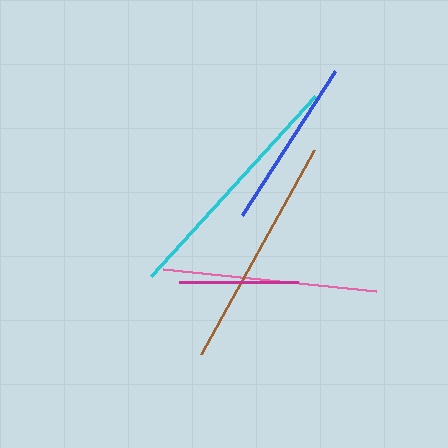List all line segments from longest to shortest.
From longest to shortest: cyan, brown, pink, blue, magenta.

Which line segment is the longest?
The cyan line is the longest at approximately 244 pixels.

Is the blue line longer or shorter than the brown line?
The brown line is longer than the blue line.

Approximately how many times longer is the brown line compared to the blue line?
The brown line is approximately 1.4 times the length of the blue line.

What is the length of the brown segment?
The brown segment is approximately 234 pixels long.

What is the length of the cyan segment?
The cyan segment is approximately 244 pixels long.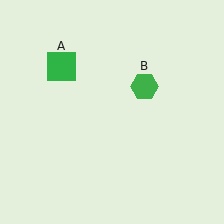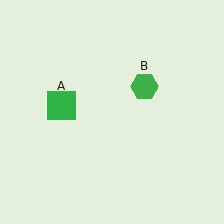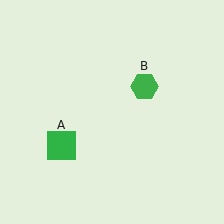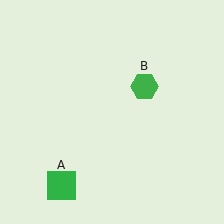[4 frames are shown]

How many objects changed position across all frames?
1 object changed position: green square (object A).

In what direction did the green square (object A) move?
The green square (object A) moved down.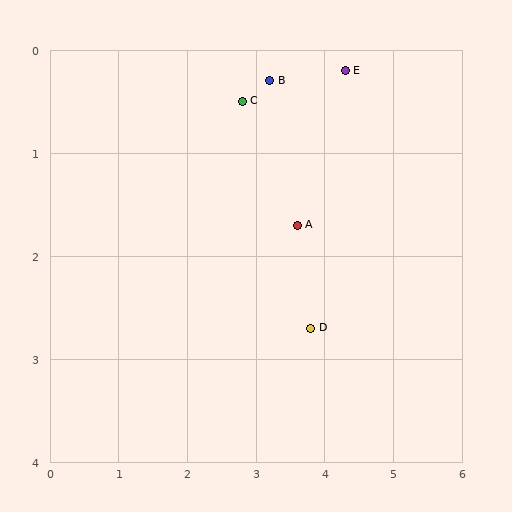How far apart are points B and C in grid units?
Points B and C are about 0.4 grid units apart.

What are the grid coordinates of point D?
Point D is at approximately (3.8, 2.7).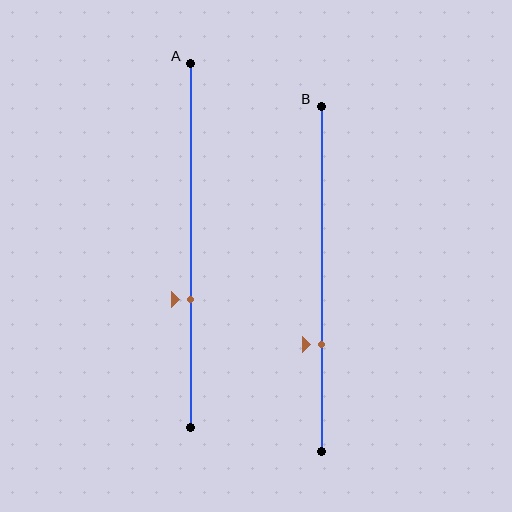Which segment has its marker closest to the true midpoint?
Segment A has its marker closest to the true midpoint.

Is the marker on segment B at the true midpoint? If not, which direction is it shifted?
No, the marker on segment B is shifted downward by about 19% of the segment length.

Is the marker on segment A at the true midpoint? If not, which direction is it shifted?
No, the marker on segment A is shifted downward by about 15% of the segment length.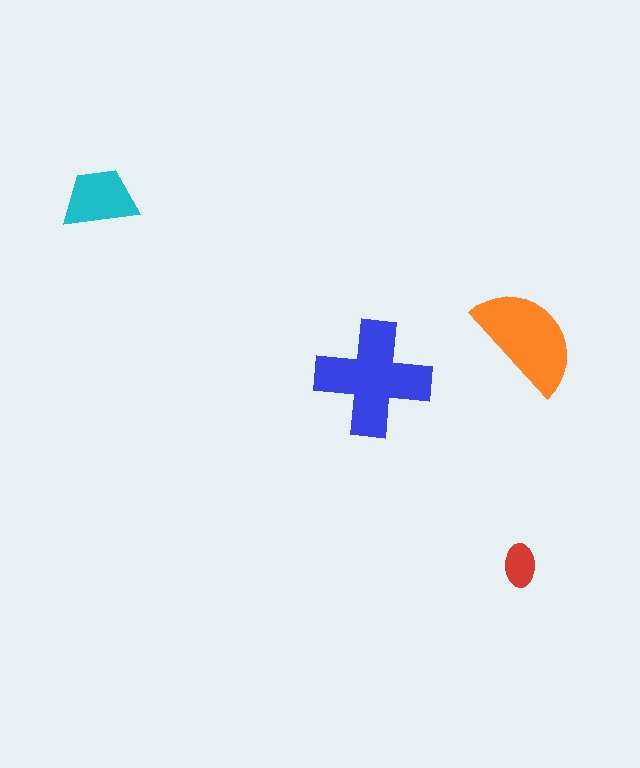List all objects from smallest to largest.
The red ellipse, the cyan trapezoid, the orange semicircle, the blue cross.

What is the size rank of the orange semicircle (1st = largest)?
2nd.